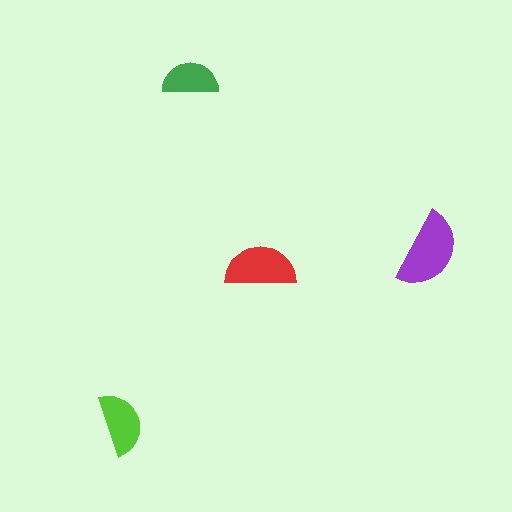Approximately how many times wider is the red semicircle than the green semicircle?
About 1.5 times wider.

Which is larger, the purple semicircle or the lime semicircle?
The purple one.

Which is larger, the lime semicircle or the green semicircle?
The lime one.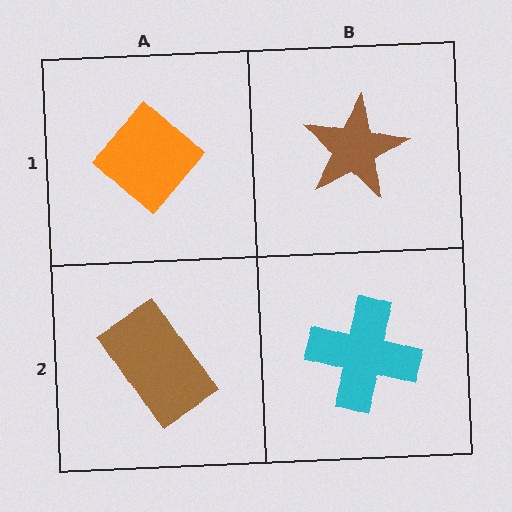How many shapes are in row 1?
2 shapes.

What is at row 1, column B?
A brown star.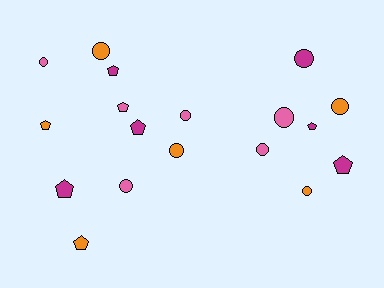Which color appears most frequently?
Magenta, with 6 objects.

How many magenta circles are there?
There is 1 magenta circle.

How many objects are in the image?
There are 18 objects.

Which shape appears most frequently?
Circle, with 10 objects.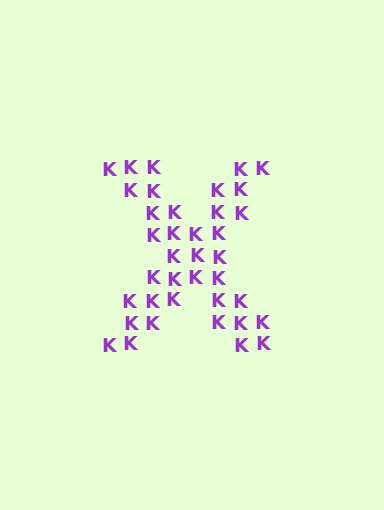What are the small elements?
The small elements are letter K's.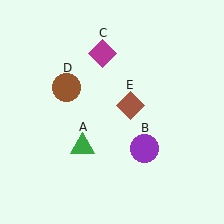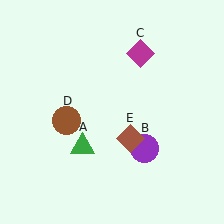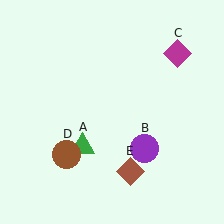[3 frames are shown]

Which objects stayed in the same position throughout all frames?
Green triangle (object A) and purple circle (object B) remained stationary.